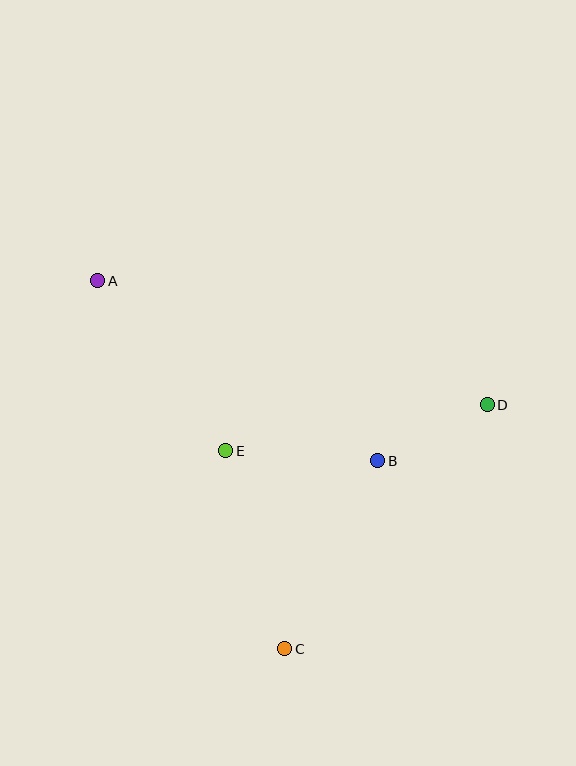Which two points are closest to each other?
Points B and D are closest to each other.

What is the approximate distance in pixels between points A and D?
The distance between A and D is approximately 409 pixels.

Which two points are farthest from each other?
Points A and C are farthest from each other.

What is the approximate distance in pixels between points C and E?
The distance between C and E is approximately 207 pixels.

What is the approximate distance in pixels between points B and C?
The distance between B and C is approximately 210 pixels.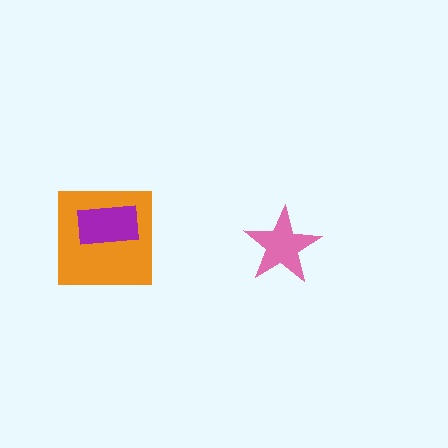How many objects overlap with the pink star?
0 objects overlap with the pink star.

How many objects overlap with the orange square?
1 object overlaps with the orange square.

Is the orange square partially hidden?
Yes, it is partially covered by another shape.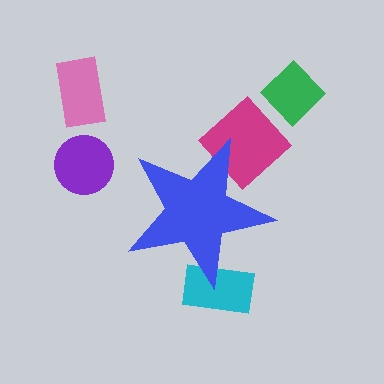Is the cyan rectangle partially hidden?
Yes, the cyan rectangle is partially hidden behind the blue star.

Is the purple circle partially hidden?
No, the purple circle is fully visible.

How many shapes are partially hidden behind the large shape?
2 shapes are partially hidden.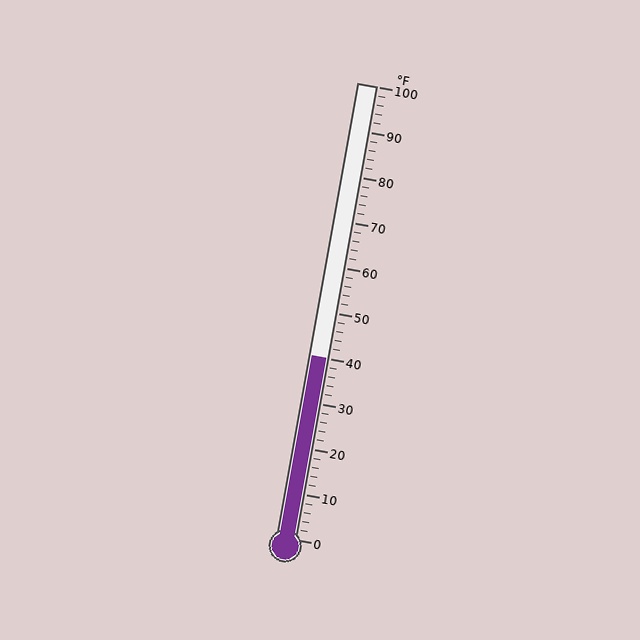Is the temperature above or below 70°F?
The temperature is below 70°F.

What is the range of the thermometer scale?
The thermometer scale ranges from 0°F to 100°F.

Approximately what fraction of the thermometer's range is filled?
The thermometer is filled to approximately 40% of its range.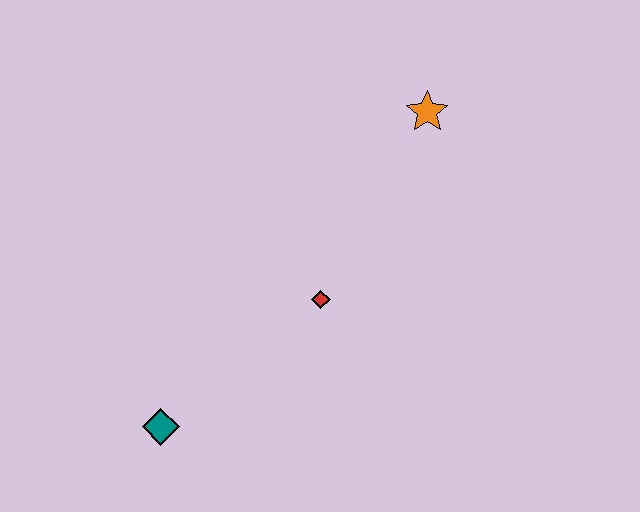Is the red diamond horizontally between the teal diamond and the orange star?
Yes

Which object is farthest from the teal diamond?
The orange star is farthest from the teal diamond.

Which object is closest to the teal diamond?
The red diamond is closest to the teal diamond.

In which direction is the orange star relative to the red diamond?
The orange star is above the red diamond.